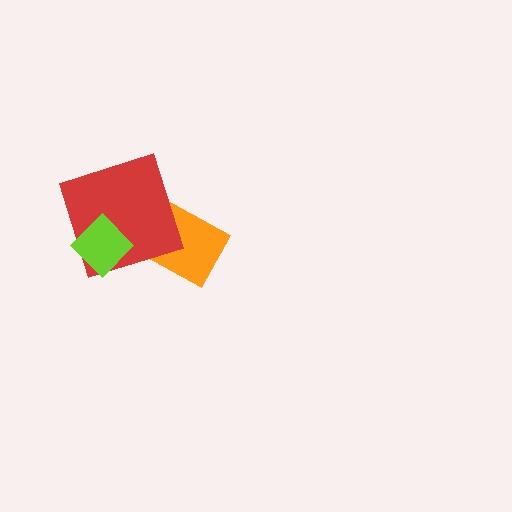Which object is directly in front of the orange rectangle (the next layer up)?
The red square is directly in front of the orange rectangle.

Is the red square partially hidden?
Yes, it is partially covered by another shape.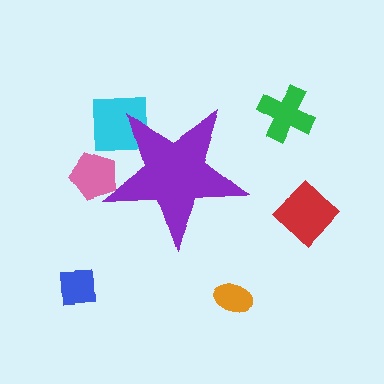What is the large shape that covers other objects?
A purple star.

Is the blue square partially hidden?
No, the blue square is fully visible.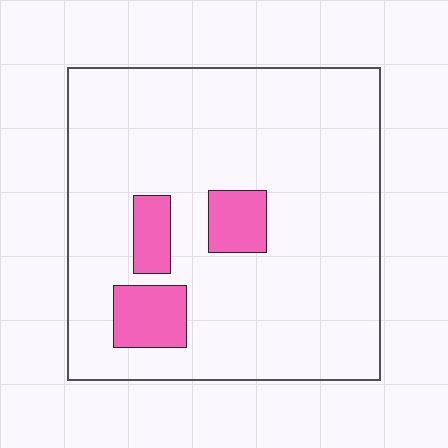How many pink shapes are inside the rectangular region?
3.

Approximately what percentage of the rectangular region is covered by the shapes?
Approximately 10%.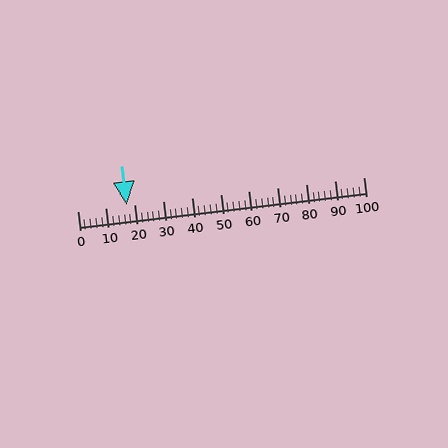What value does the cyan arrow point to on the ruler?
The cyan arrow points to approximately 17.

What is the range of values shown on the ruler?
The ruler shows values from 0 to 100.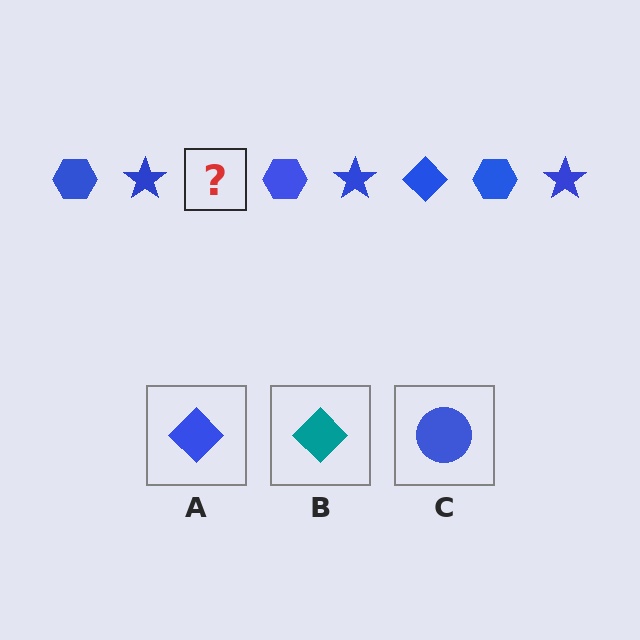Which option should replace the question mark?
Option A.